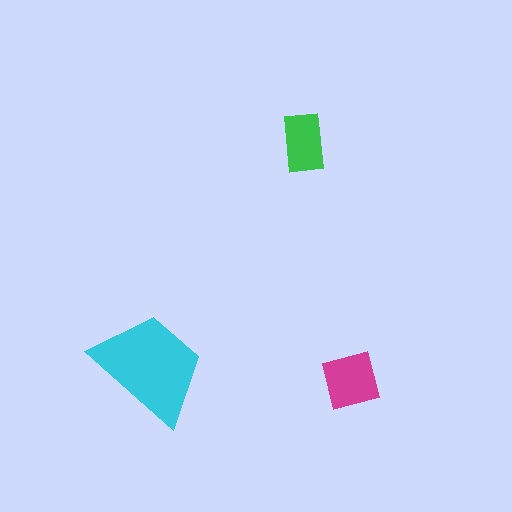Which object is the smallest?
The green rectangle.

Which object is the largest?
The cyan trapezoid.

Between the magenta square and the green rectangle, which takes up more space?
The magenta square.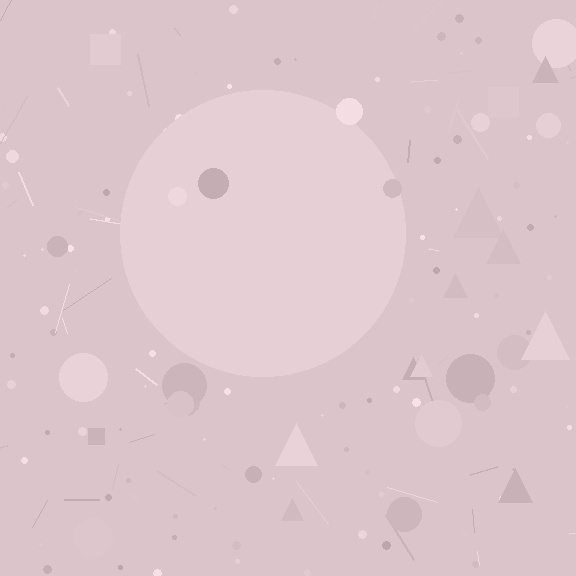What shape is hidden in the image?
A circle is hidden in the image.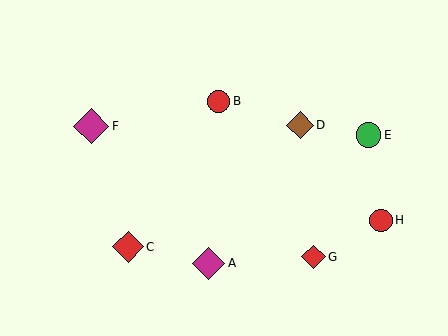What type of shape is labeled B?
Shape B is a red circle.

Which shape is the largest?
The magenta diamond (labeled F) is the largest.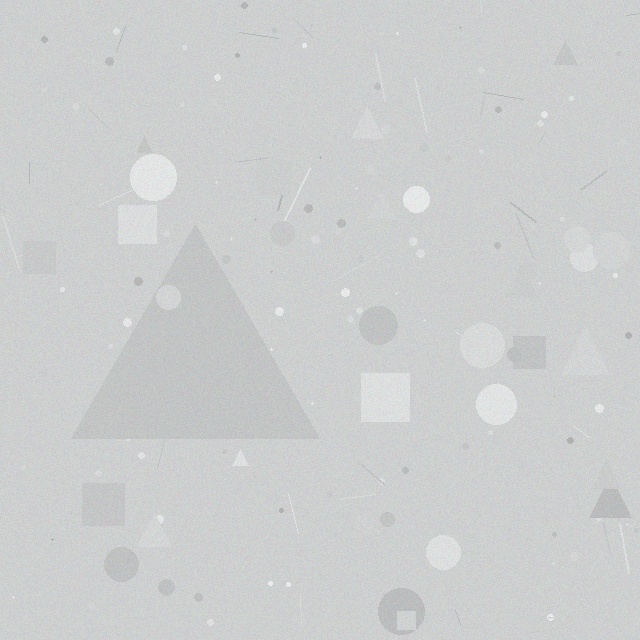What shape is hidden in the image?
A triangle is hidden in the image.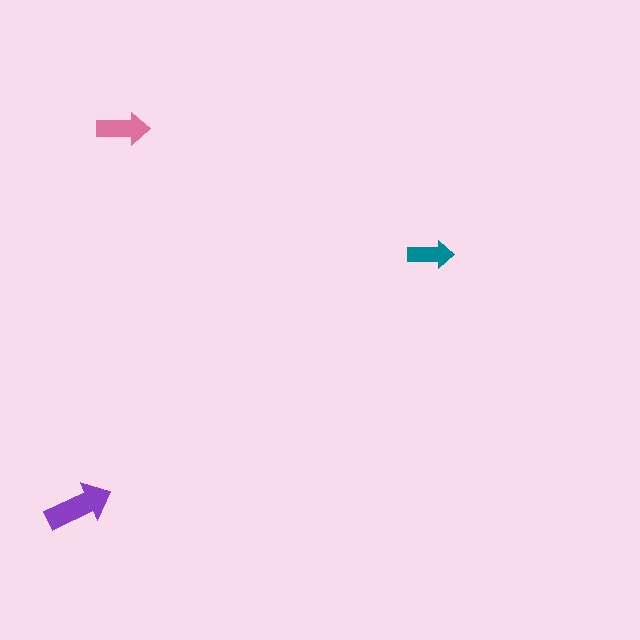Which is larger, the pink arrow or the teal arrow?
The pink one.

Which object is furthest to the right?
The teal arrow is rightmost.